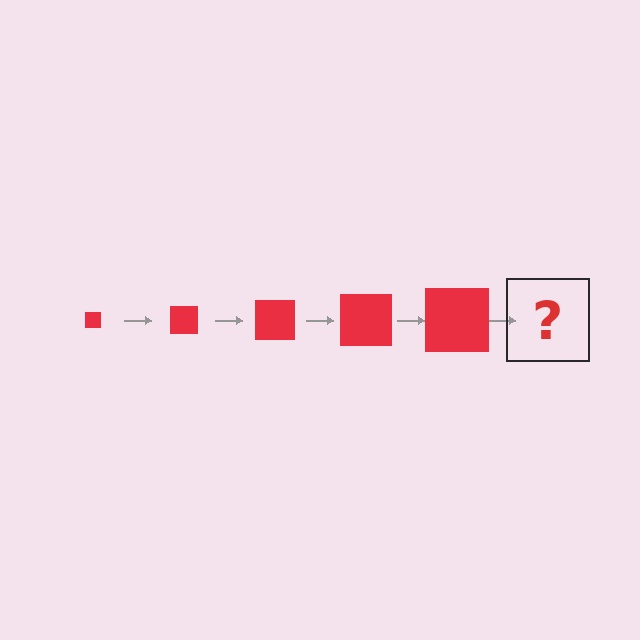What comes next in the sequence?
The next element should be a red square, larger than the previous one.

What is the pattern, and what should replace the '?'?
The pattern is that the square gets progressively larger each step. The '?' should be a red square, larger than the previous one.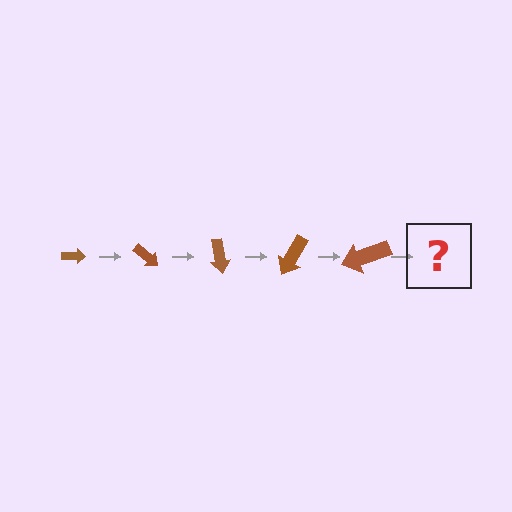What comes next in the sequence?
The next element should be an arrow, larger than the previous one and rotated 200 degrees from the start.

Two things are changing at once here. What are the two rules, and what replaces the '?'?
The two rules are that the arrow grows larger each step and it rotates 40 degrees each step. The '?' should be an arrow, larger than the previous one and rotated 200 degrees from the start.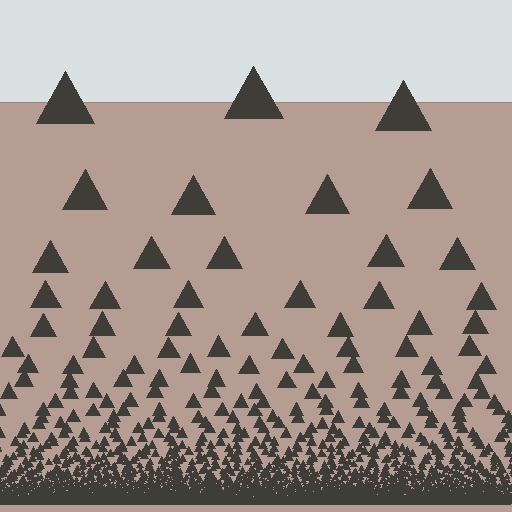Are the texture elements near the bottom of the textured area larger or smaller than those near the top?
Smaller. The gradient is inverted — elements near the bottom are smaller and denser.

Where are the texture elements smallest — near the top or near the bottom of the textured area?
Near the bottom.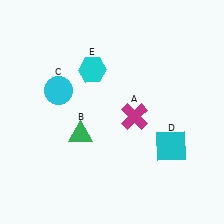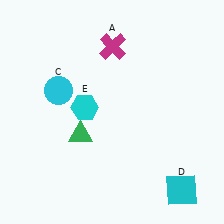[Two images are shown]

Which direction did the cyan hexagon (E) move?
The cyan hexagon (E) moved down.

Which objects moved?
The objects that moved are: the magenta cross (A), the cyan square (D), the cyan hexagon (E).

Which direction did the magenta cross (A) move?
The magenta cross (A) moved up.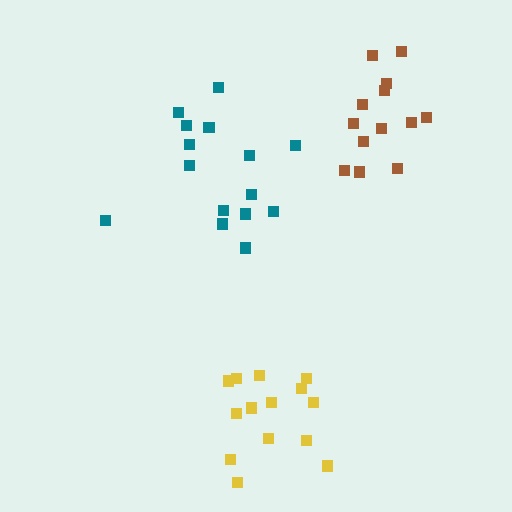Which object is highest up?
The brown cluster is topmost.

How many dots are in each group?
Group 1: 14 dots, Group 2: 13 dots, Group 3: 15 dots (42 total).